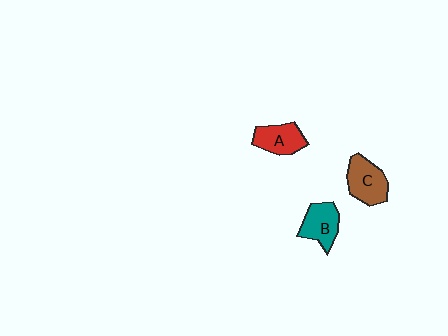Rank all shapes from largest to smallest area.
From largest to smallest: C (brown), B (teal), A (red).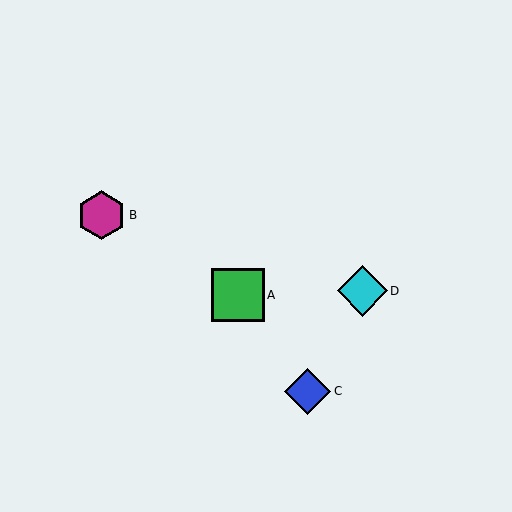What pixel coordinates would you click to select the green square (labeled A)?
Click at (238, 295) to select the green square A.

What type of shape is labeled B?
Shape B is a magenta hexagon.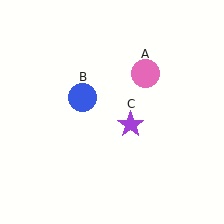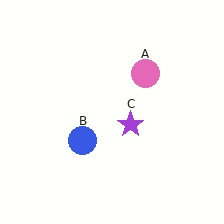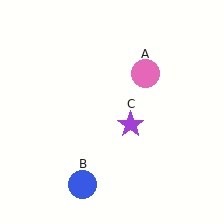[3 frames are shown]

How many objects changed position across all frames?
1 object changed position: blue circle (object B).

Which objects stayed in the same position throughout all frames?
Pink circle (object A) and purple star (object C) remained stationary.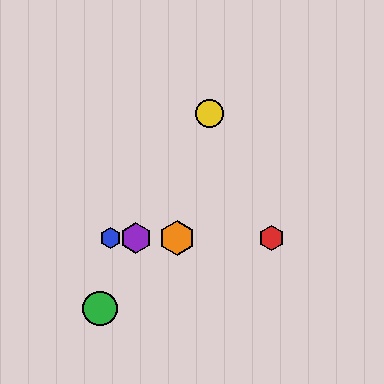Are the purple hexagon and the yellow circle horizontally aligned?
No, the purple hexagon is at y≈238 and the yellow circle is at y≈113.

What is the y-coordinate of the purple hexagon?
The purple hexagon is at y≈238.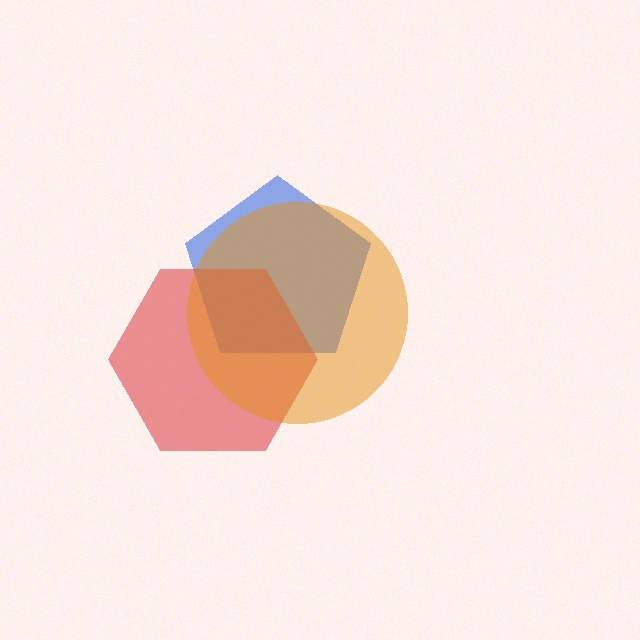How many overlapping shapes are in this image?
There are 3 overlapping shapes in the image.